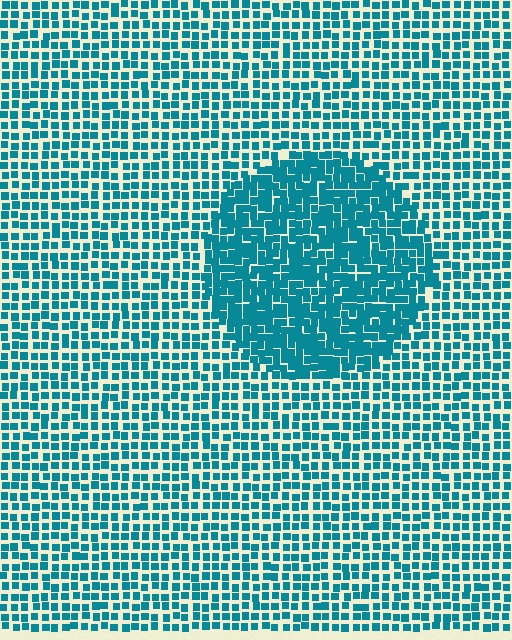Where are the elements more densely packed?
The elements are more densely packed inside the circle boundary.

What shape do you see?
I see a circle.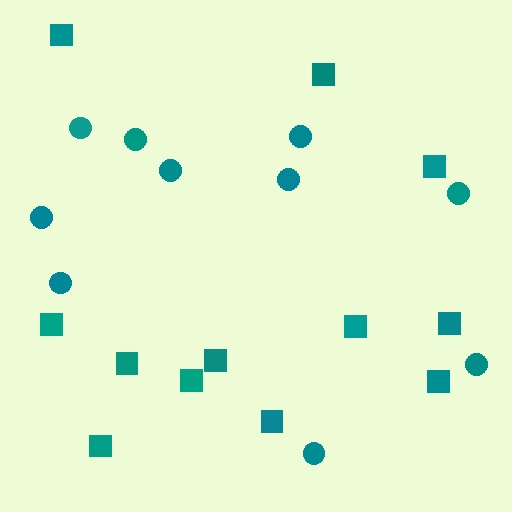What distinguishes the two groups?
There are 2 groups: one group of squares (12) and one group of circles (10).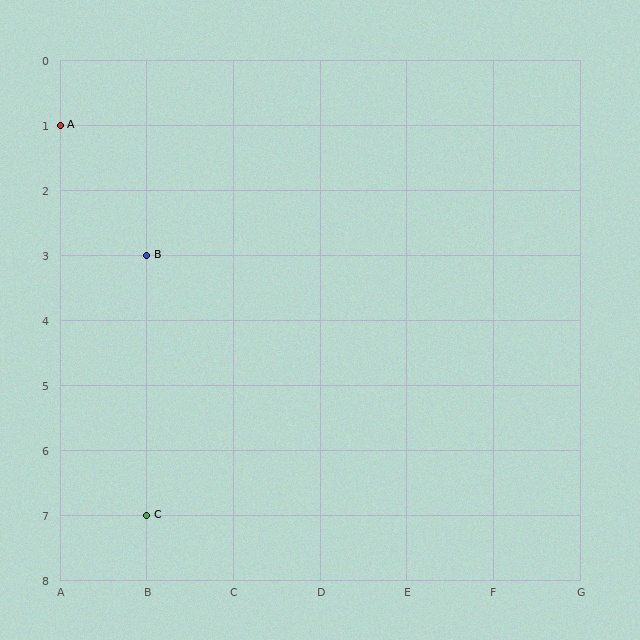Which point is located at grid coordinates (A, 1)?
Point A is at (A, 1).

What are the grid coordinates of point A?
Point A is at grid coordinates (A, 1).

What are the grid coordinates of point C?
Point C is at grid coordinates (B, 7).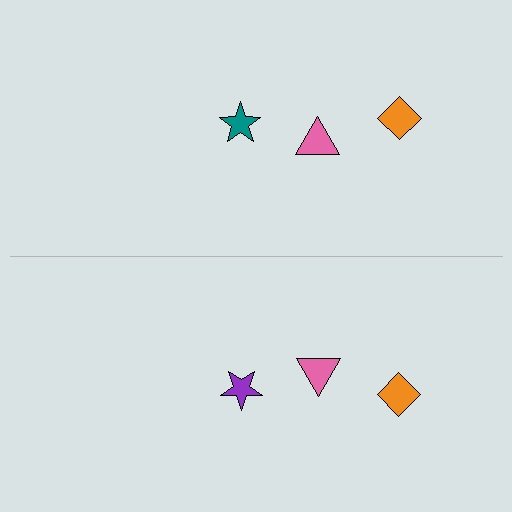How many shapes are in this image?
There are 6 shapes in this image.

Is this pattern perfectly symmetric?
No, the pattern is not perfectly symmetric. The purple star on the bottom side breaks the symmetry — its mirror counterpart is teal.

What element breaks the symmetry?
The purple star on the bottom side breaks the symmetry — its mirror counterpart is teal.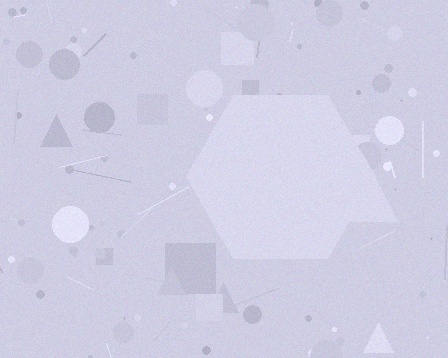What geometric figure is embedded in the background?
A hexagon is embedded in the background.